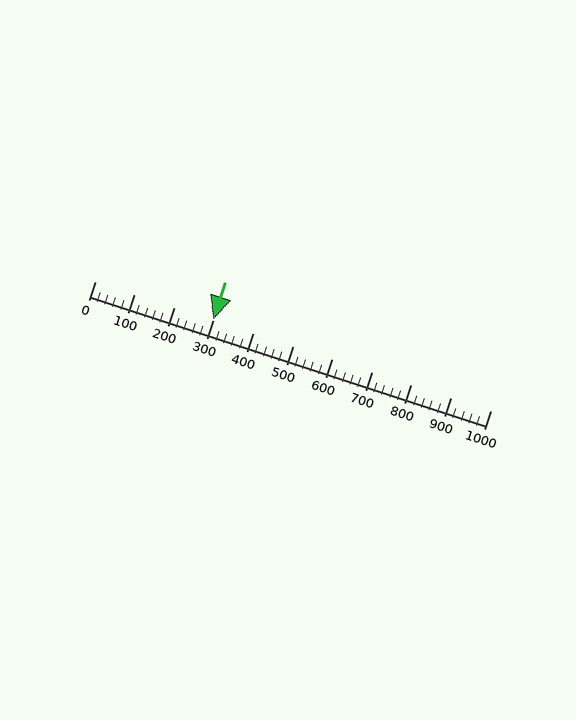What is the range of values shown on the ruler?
The ruler shows values from 0 to 1000.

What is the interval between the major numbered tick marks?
The major tick marks are spaced 100 units apart.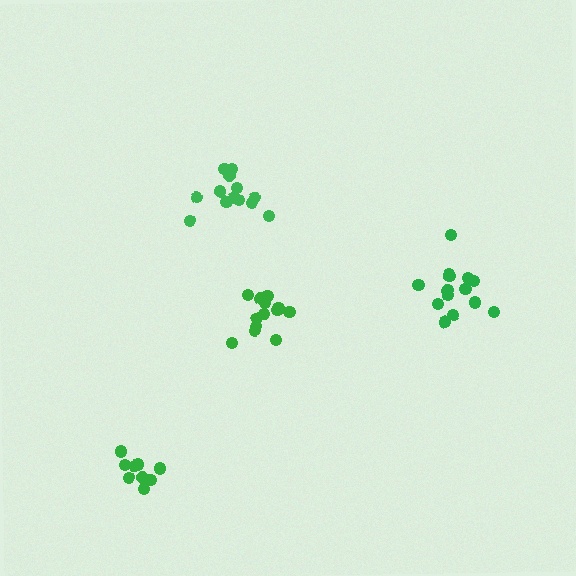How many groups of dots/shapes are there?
There are 4 groups.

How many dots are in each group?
Group 1: 14 dots, Group 2: 14 dots, Group 3: 13 dots, Group 4: 9 dots (50 total).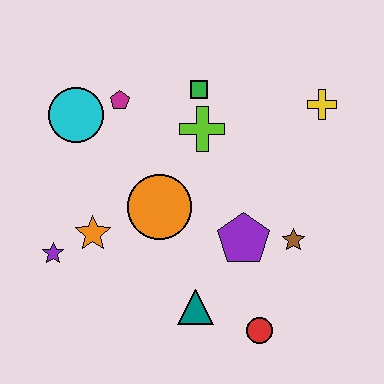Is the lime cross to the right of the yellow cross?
No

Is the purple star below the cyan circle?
Yes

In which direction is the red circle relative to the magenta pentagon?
The red circle is below the magenta pentagon.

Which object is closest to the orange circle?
The orange star is closest to the orange circle.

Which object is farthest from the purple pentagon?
The cyan circle is farthest from the purple pentagon.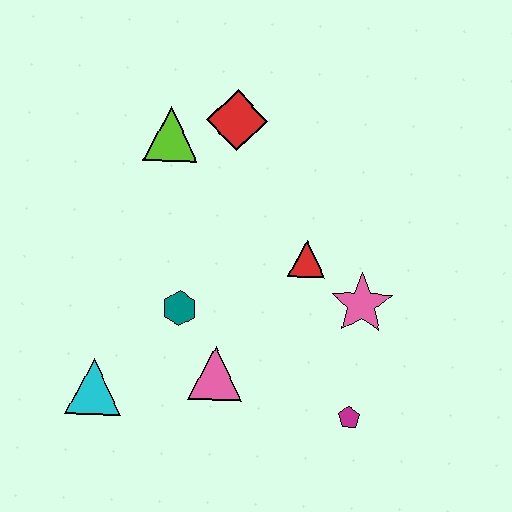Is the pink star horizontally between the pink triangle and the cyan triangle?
No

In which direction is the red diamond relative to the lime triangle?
The red diamond is to the right of the lime triangle.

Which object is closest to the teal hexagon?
The pink triangle is closest to the teal hexagon.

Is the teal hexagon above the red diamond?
No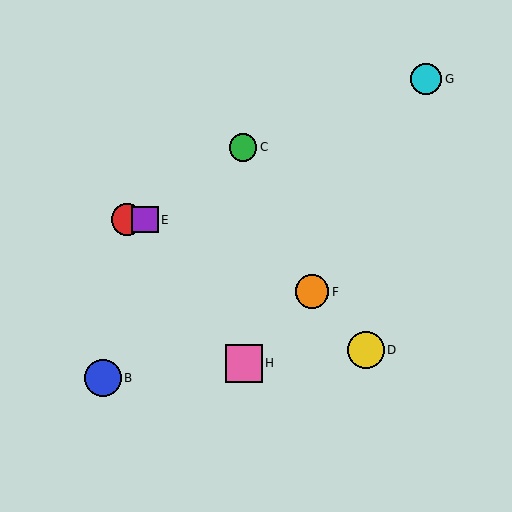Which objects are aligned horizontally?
Objects A, E are aligned horizontally.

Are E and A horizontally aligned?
Yes, both are at y≈220.